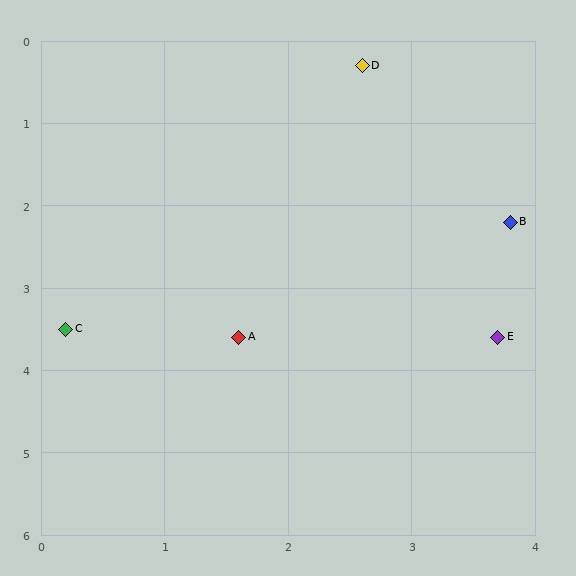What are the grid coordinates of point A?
Point A is at approximately (1.6, 3.6).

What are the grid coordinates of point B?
Point B is at approximately (3.8, 2.2).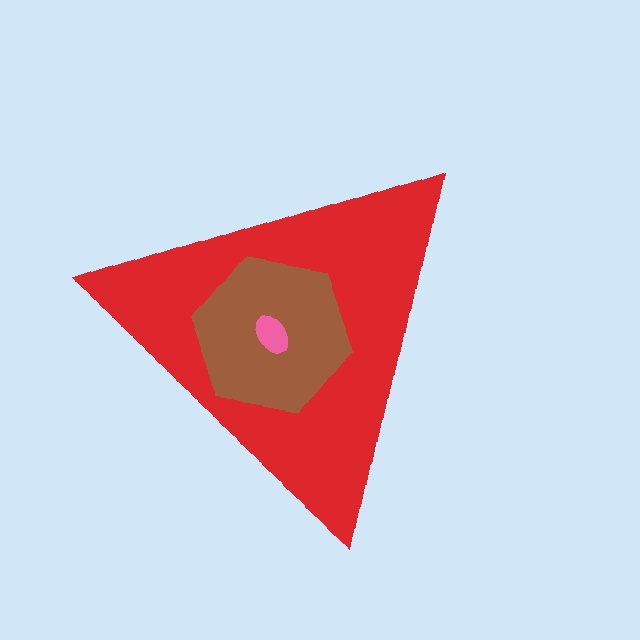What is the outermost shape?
The red triangle.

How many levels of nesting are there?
3.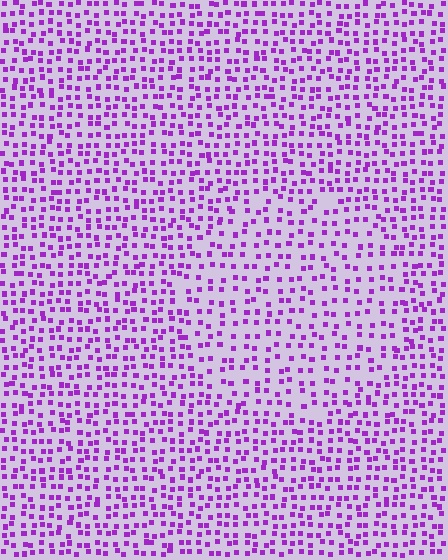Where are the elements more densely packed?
The elements are more densely packed outside the circle boundary.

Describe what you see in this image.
The image contains small purple elements arranged at two different densities. A circle-shaped region is visible where the elements are less densely packed than the surrounding area.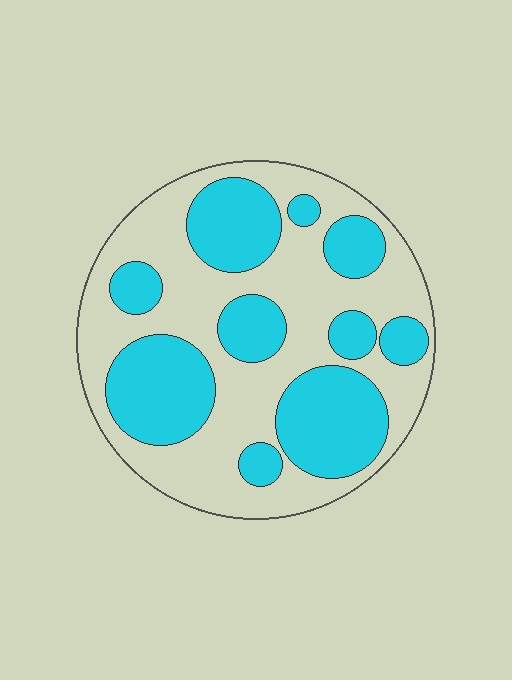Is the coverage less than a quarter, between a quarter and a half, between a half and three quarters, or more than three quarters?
Between a quarter and a half.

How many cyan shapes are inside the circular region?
10.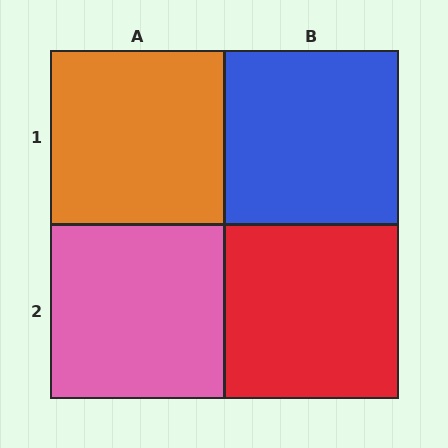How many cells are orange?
1 cell is orange.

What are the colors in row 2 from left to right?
Pink, red.